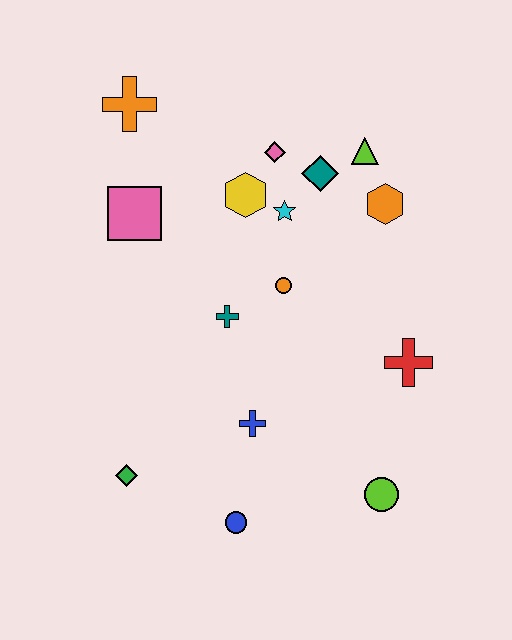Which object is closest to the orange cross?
The pink square is closest to the orange cross.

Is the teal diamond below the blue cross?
No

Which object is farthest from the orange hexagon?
The green diamond is farthest from the orange hexagon.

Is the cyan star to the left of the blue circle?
No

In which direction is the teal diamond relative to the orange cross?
The teal diamond is to the right of the orange cross.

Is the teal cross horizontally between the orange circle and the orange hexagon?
No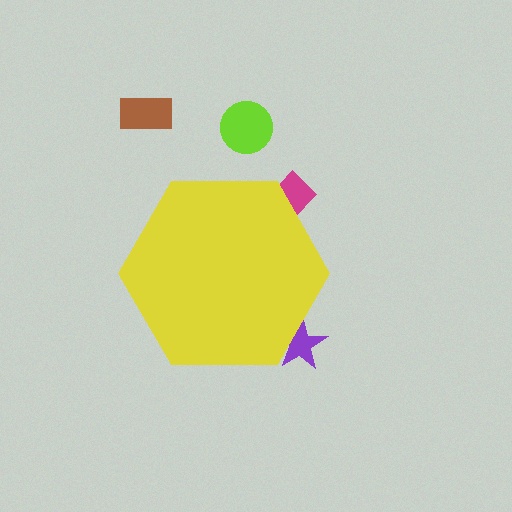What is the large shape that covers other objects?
A yellow hexagon.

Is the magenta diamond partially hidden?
Yes, the magenta diamond is partially hidden behind the yellow hexagon.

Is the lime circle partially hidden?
No, the lime circle is fully visible.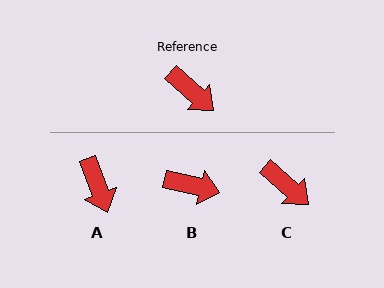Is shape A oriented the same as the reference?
No, it is off by about 28 degrees.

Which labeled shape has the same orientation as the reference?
C.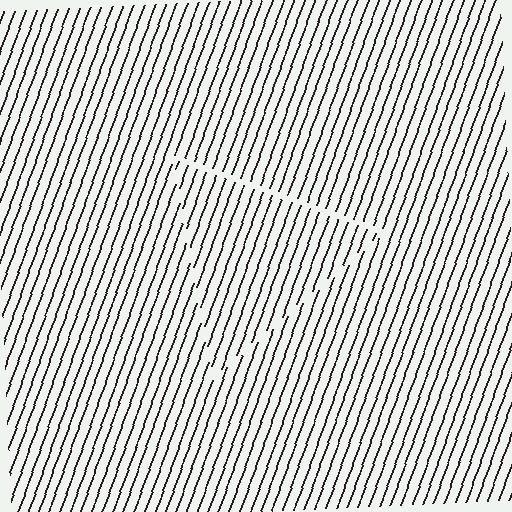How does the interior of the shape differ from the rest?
The interior of the shape contains the same grating, shifted by half a period — the contour is defined by the phase discontinuity where line-ends from the inner and outer gratings abut.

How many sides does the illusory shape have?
3 sides — the line-ends trace a triangle.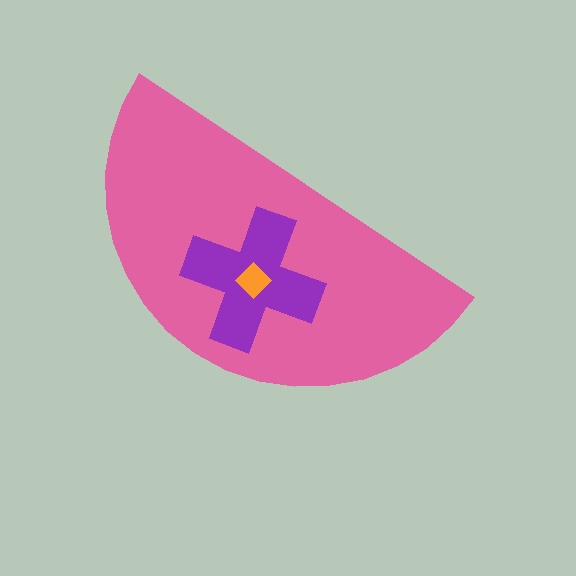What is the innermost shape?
The orange diamond.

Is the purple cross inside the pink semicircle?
Yes.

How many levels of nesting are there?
3.